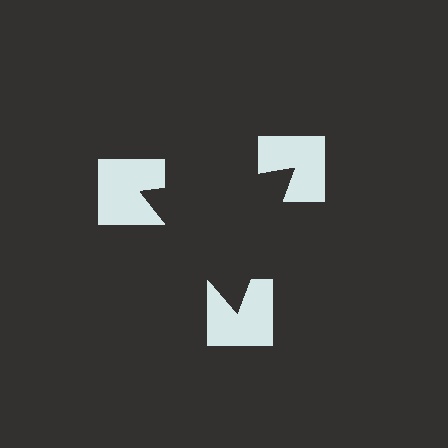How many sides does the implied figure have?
3 sides.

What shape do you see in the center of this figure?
An illusory triangle — its edges are inferred from the aligned wedge cuts in the notched squares, not physically drawn.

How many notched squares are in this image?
There are 3 — one at each vertex of the illusory triangle.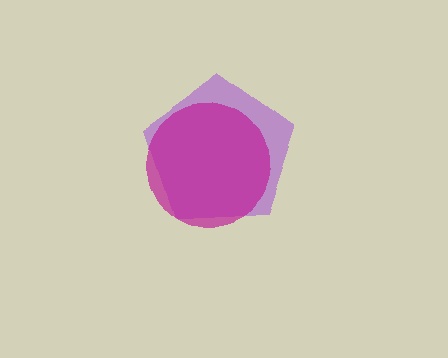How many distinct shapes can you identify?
There are 2 distinct shapes: a purple pentagon, a magenta circle.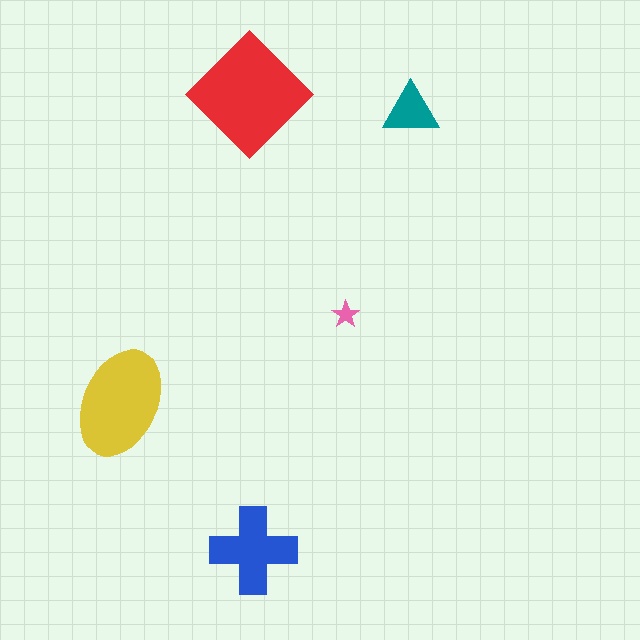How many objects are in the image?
There are 5 objects in the image.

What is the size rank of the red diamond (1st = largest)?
1st.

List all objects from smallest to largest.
The pink star, the teal triangle, the blue cross, the yellow ellipse, the red diamond.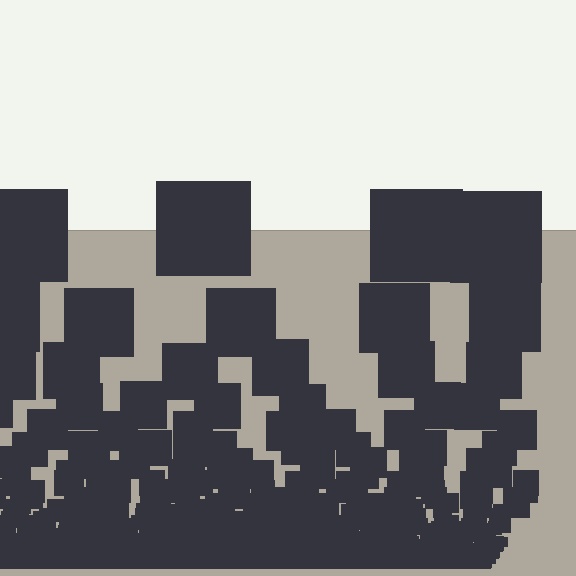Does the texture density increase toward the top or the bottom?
Density increases toward the bottom.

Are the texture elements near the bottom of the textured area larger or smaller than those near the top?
Smaller. The gradient is inverted — elements near the bottom are smaller and denser.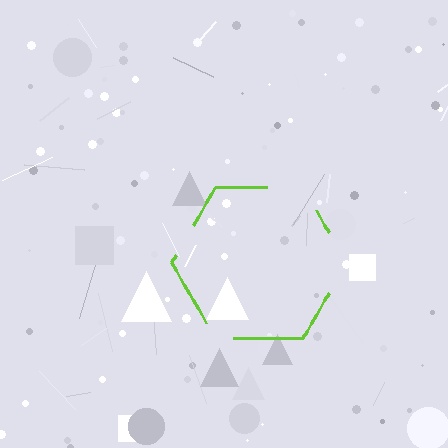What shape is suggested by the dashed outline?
The dashed outline suggests a hexagon.